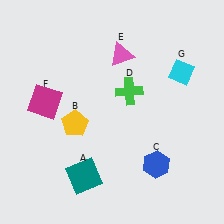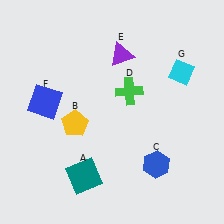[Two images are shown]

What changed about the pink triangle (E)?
In Image 1, E is pink. In Image 2, it changed to purple.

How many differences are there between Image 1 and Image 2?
There are 2 differences between the two images.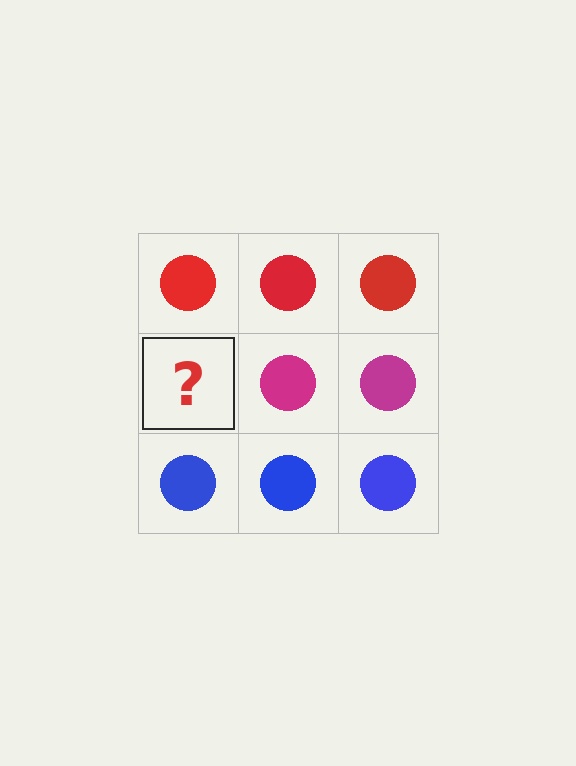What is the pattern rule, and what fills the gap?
The rule is that each row has a consistent color. The gap should be filled with a magenta circle.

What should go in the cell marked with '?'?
The missing cell should contain a magenta circle.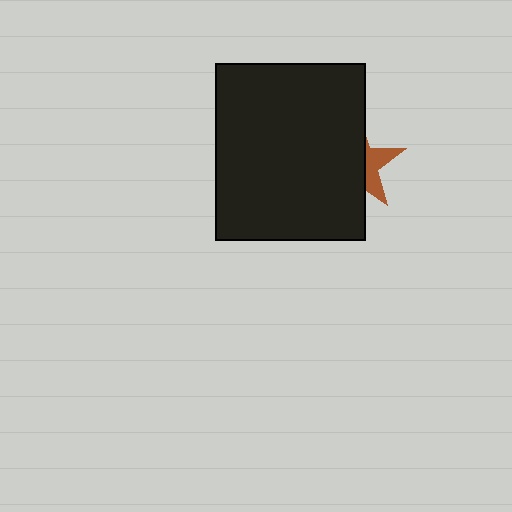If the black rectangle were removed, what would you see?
You would see the complete brown star.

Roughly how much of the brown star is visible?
A small part of it is visible (roughly 34%).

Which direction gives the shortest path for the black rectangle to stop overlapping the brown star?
Moving left gives the shortest separation.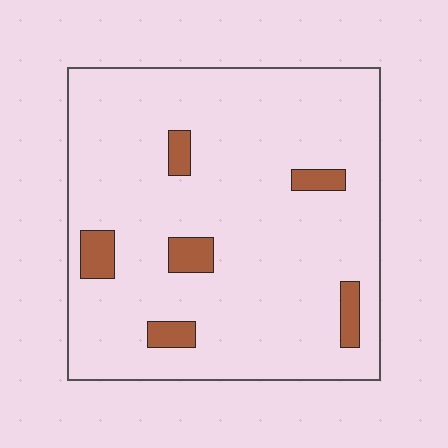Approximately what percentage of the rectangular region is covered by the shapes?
Approximately 10%.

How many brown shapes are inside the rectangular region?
6.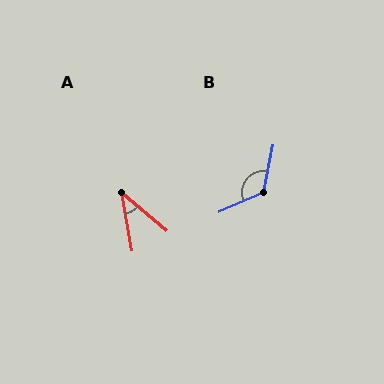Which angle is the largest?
B, at approximately 125 degrees.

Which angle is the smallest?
A, at approximately 40 degrees.